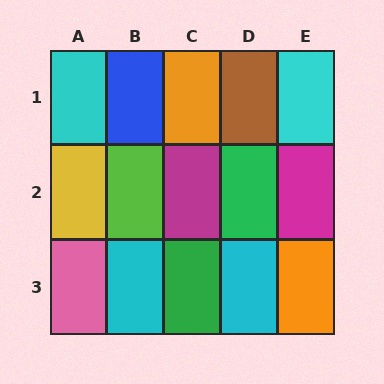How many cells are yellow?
1 cell is yellow.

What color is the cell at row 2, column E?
Magenta.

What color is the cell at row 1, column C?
Orange.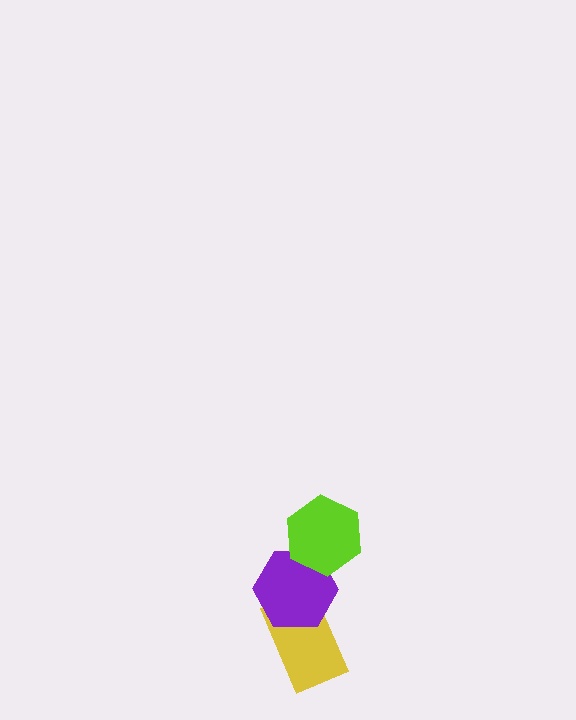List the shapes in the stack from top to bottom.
From top to bottom: the lime hexagon, the purple hexagon, the yellow rectangle.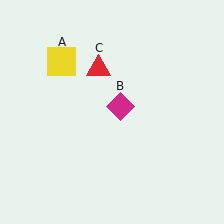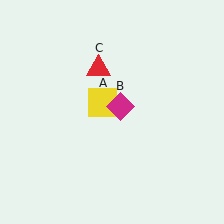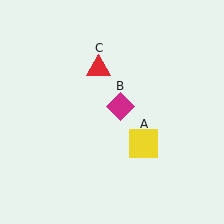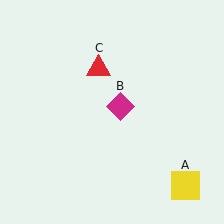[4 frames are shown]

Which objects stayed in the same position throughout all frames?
Magenta diamond (object B) and red triangle (object C) remained stationary.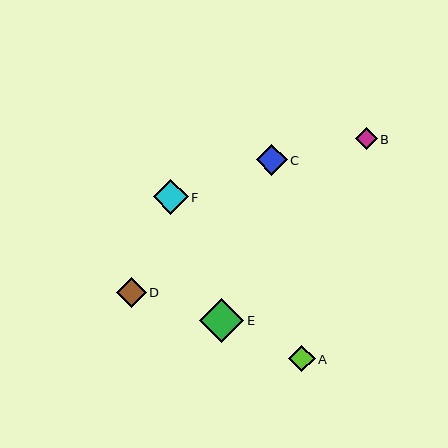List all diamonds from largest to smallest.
From largest to smallest: E, F, C, D, A, B.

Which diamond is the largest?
Diamond E is the largest with a size of approximately 44 pixels.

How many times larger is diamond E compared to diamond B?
Diamond E is approximately 2.0 times the size of diamond B.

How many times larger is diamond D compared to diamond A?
Diamond D is approximately 1.1 times the size of diamond A.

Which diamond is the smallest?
Diamond B is the smallest with a size of approximately 22 pixels.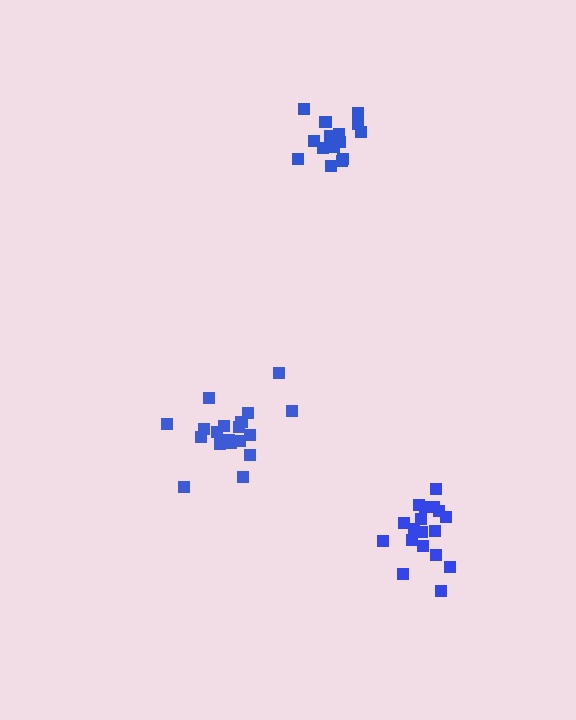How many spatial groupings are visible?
There are 3 spatial groupings.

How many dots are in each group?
Group 1: 18 dots, Group 2: 19 dots, Group 3: 15 dots (52 total).